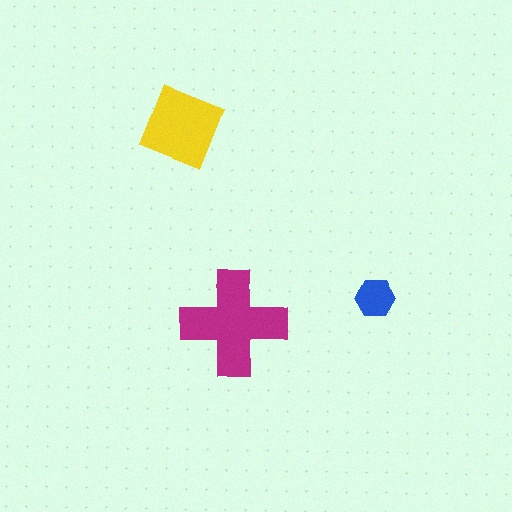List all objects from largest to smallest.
The magenta cross, the yellow diamond, the blue hexagon.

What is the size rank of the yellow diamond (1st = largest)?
2nd.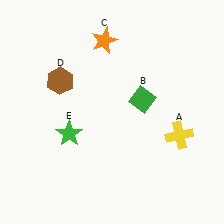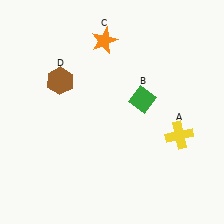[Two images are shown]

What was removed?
The green star (E) was removed in Image 2.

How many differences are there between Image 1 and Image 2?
There is 1 difference between the two images.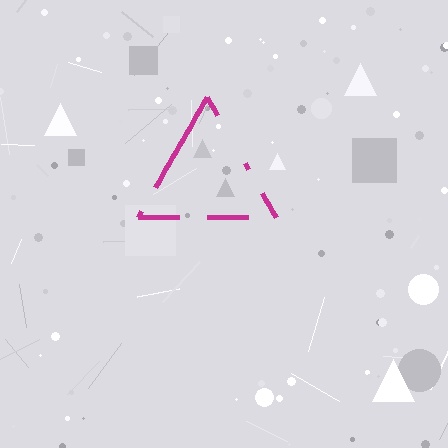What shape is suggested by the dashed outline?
The dashed outline suggests a triangle.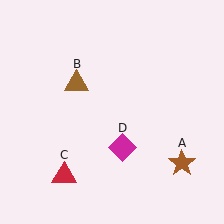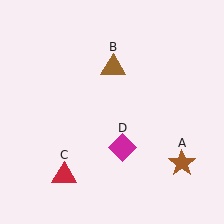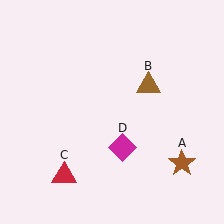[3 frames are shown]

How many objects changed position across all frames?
1 object changed position: brown triangle (object B).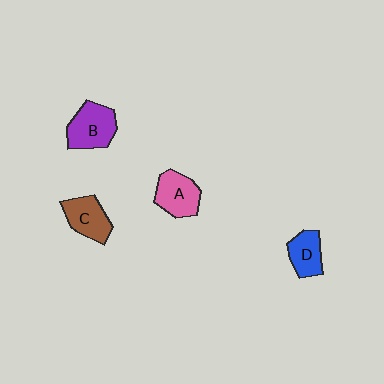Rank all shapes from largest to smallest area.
From largest to smallest: B (purple), A (pink), C (brown), D (blue).